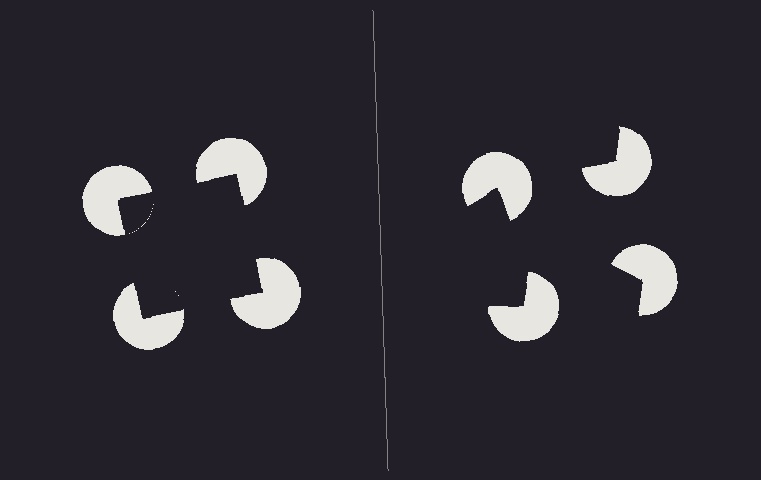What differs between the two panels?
The pac-man discs are positioned identically on both sides; only the wedge orientations differ. On the left they align to a square; on the right they are misaligned.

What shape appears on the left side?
An illusory square.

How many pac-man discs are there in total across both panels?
8 — 4 on each side.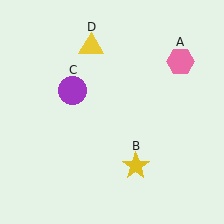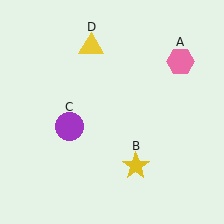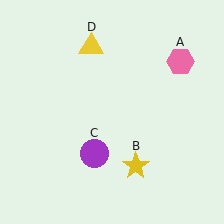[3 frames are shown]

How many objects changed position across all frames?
1 object changed position: purple circle (object C).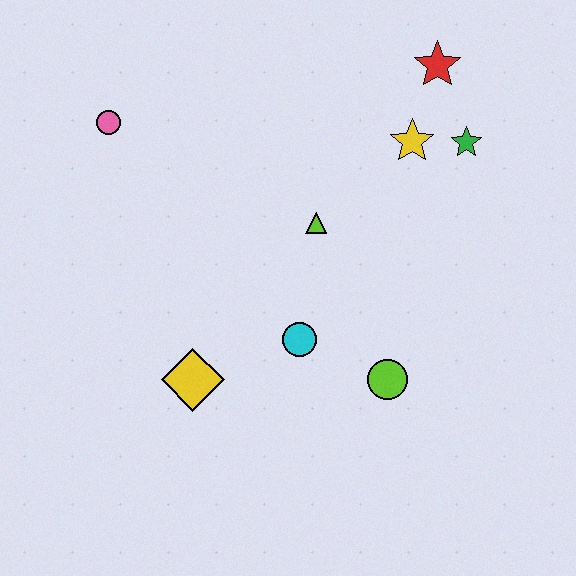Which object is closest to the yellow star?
The green star is closest to the yellow star.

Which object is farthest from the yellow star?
The yellow diamond is farthest from the yellow star.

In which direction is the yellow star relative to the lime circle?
The yellow star is above the lime circle.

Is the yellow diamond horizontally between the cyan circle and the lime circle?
No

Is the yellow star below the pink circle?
Yes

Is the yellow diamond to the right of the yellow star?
No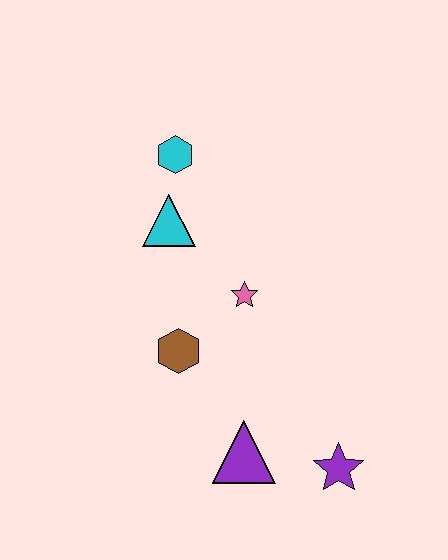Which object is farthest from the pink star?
The purple star is farthest from the pink star.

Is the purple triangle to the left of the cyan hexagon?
No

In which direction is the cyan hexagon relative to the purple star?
The cyan hexagon is above the purple star.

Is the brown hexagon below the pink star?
Yes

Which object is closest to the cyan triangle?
The cyan hexagon is closest to the cyan triangle.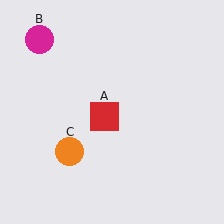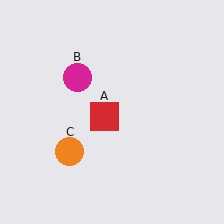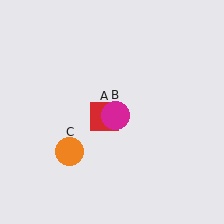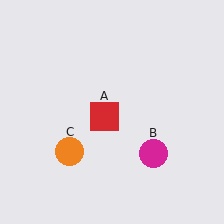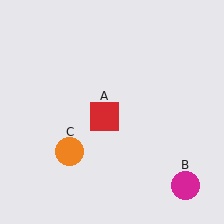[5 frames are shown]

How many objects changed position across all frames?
1 object changed position: magenta circle (object B).